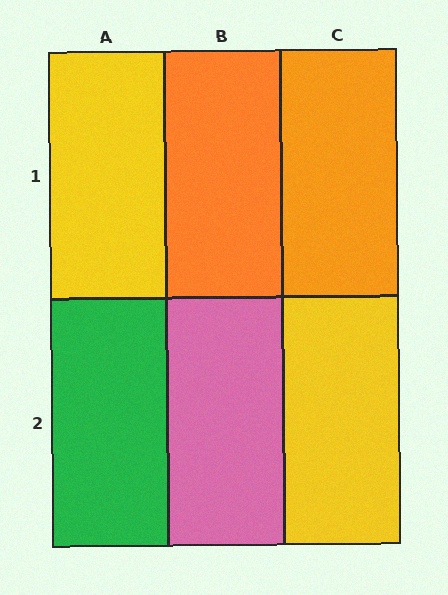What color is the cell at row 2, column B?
Pink.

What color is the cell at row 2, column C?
Yellow.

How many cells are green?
1 cell is green.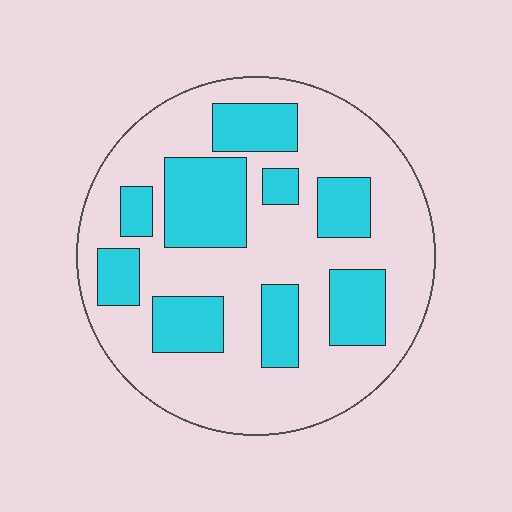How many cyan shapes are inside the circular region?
9.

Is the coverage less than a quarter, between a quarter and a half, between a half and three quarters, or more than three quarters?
Between a quarter and a half.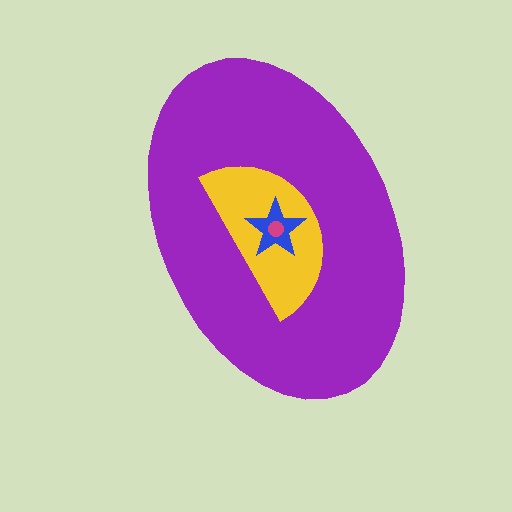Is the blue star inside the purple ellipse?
Yes.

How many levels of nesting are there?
4.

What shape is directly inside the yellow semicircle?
The blue star.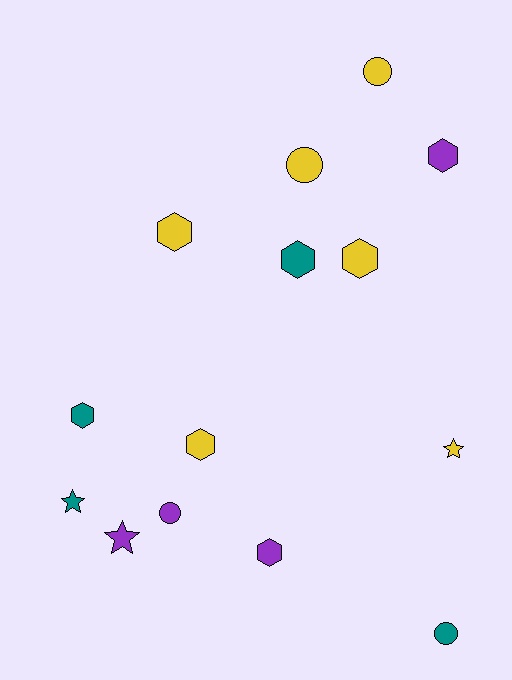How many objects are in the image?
There are 14 objects.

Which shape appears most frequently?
Hexagon, with 7 objects.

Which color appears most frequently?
Yellow, with 6 objects.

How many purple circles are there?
There is 1 purple circle.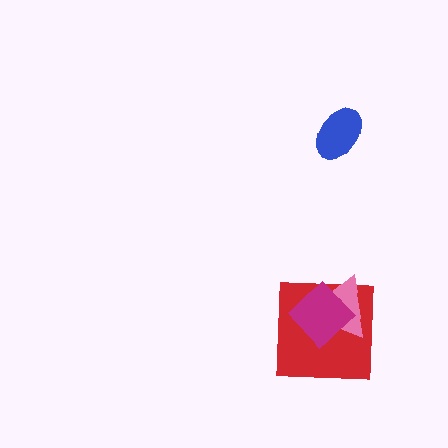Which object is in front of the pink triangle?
The magenta diamond is in front of the pink triangle.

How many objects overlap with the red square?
2 objects overlap with the red square.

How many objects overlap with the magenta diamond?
2 objects overlap with the magenta diamond.